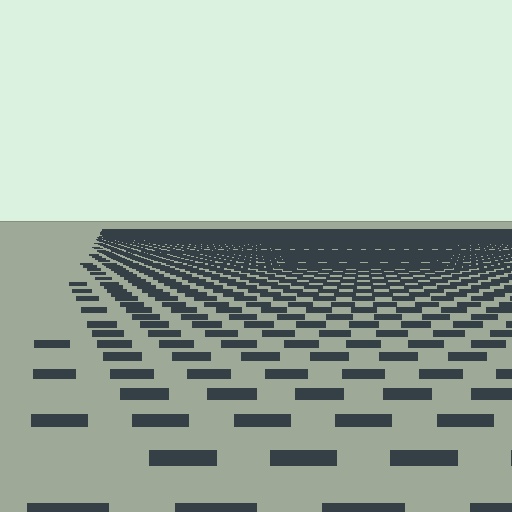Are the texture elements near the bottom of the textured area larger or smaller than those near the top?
Larger. Near the bottom, elements are closer to the viewer and appear at a bigger on-screen size.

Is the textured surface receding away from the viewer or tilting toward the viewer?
The surface is receding away from the viewer. Texture elements get smaller and denser toward the top.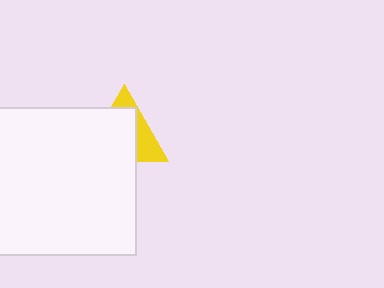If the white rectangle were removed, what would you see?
You would see the complete yellow triangle.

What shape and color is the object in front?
The object in front is a white rectangle.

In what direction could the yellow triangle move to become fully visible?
The yellow triangle could move toward the upper-right. That would shift it out from behind the white rectangle entirely.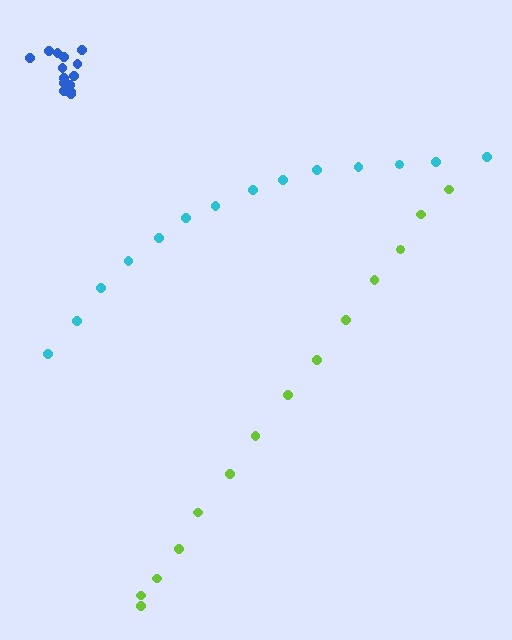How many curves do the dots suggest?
There are 3 distinct paths.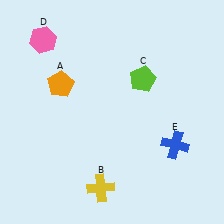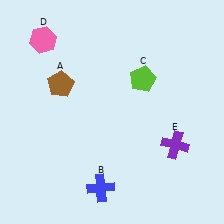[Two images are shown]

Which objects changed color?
A changed from orange to brown. B changed from yellow to blue. E changed from blue to purple.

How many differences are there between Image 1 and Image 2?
There are 3 differences between the two images.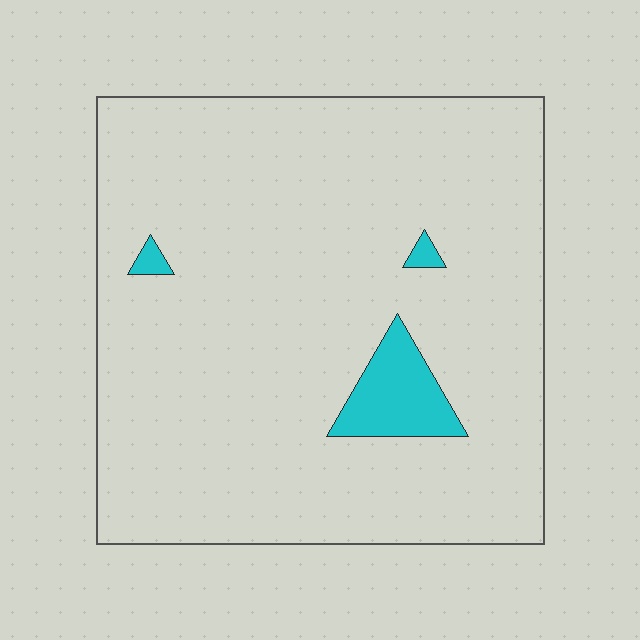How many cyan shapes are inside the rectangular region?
3.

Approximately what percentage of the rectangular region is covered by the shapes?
Approximately 5%.